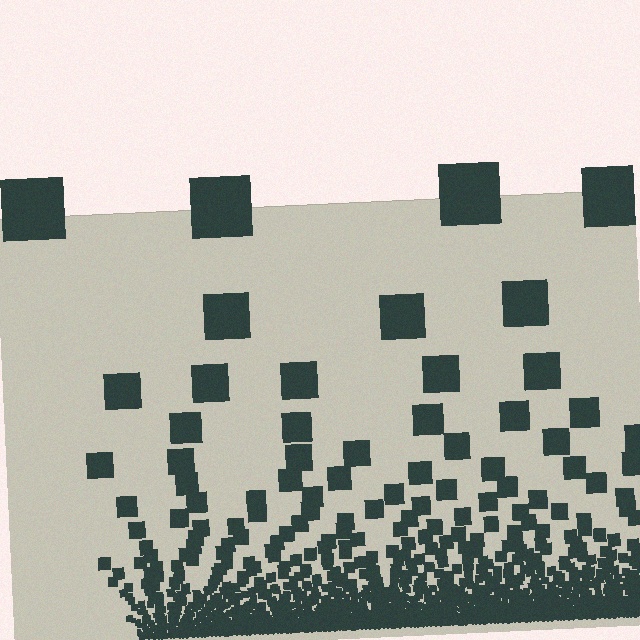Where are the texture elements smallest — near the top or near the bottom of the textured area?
Near the bottom.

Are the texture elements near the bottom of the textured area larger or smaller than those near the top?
Smaller. The gradient is inverted — elements near the bottom are smaller and denser.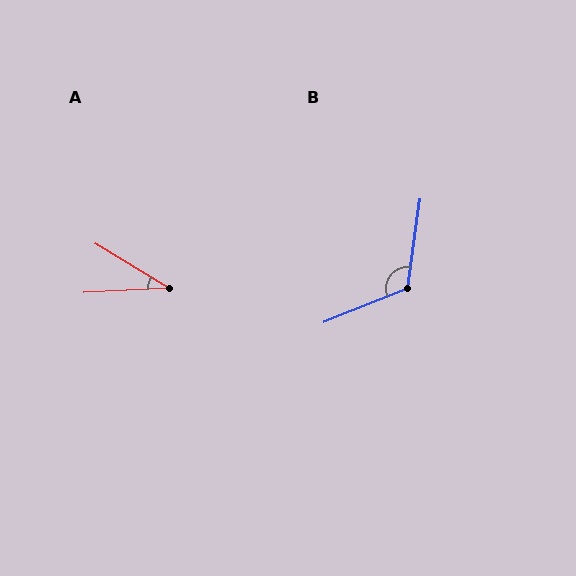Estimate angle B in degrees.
Approximately 120 degrees.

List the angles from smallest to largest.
A (34°), B (120°).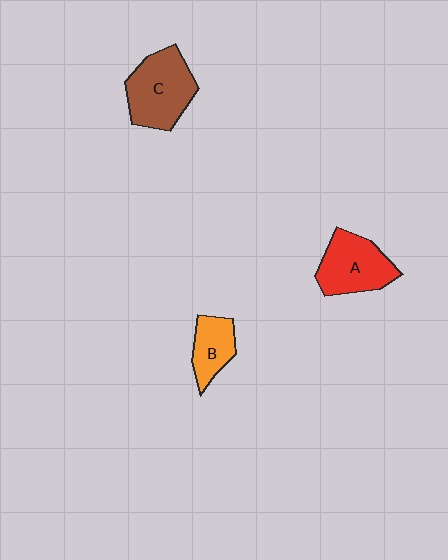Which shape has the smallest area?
Shape B (orange).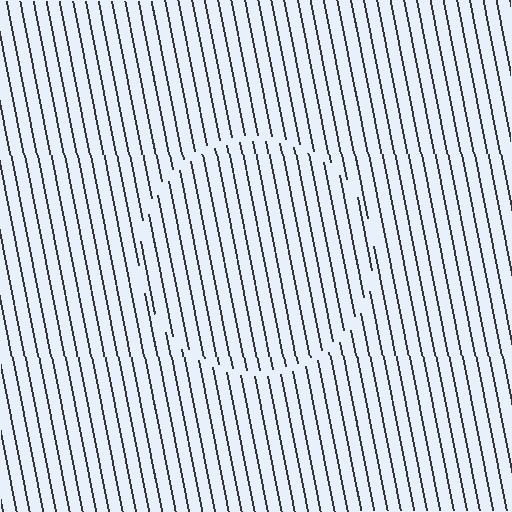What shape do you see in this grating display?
An illusory circle. The interior of the shape contains the same grating, shifted by half a period — the contour is defined by the phase discontinuity where line-ends from the inner and outer gratings abut.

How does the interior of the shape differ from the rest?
The interior of the shape contains the same grating, shifted by half a period — the contour is defined by the phase discontinuity where line-ends from the inner and outer gratings abut.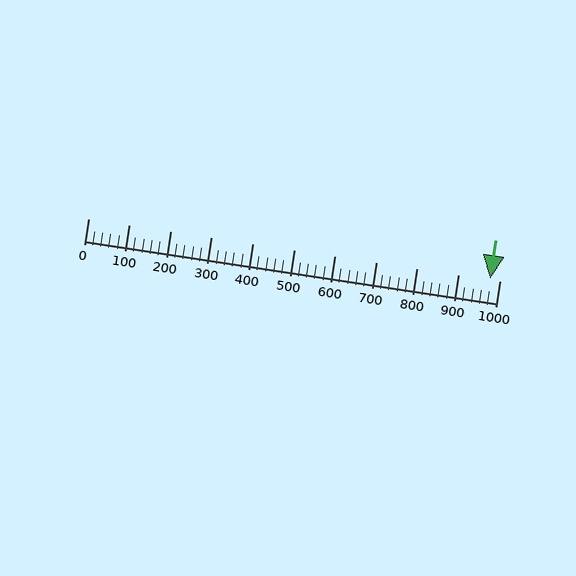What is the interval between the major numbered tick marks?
The major tick marks are spaced 100 units apart.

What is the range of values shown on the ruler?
The ruler shows values from 0 to 1000.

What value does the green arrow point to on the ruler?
The green arrow points to approximately 978.